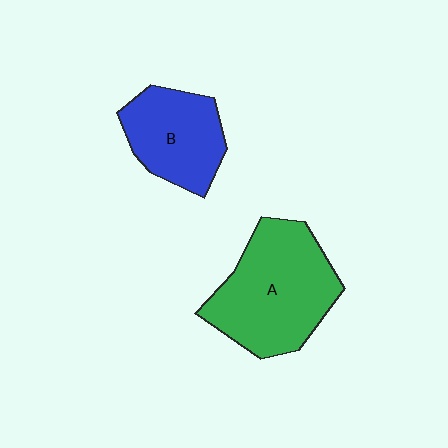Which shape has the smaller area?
Shape B (blue).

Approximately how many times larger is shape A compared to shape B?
Approximately 1.5 times.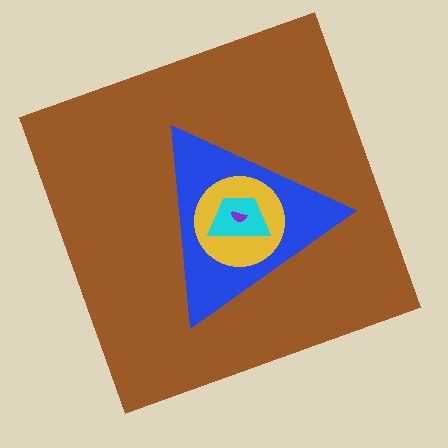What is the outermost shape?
The brown square.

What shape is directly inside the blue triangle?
The yellow circle.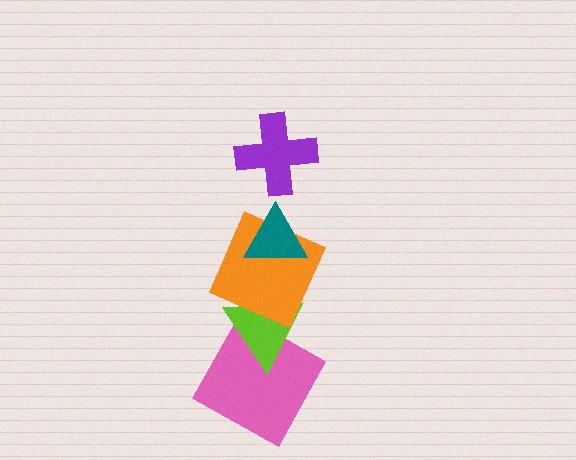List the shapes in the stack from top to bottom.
From top to bottom: the purple cross, the teal triangle, the orange square, the lime triangle, the pink square.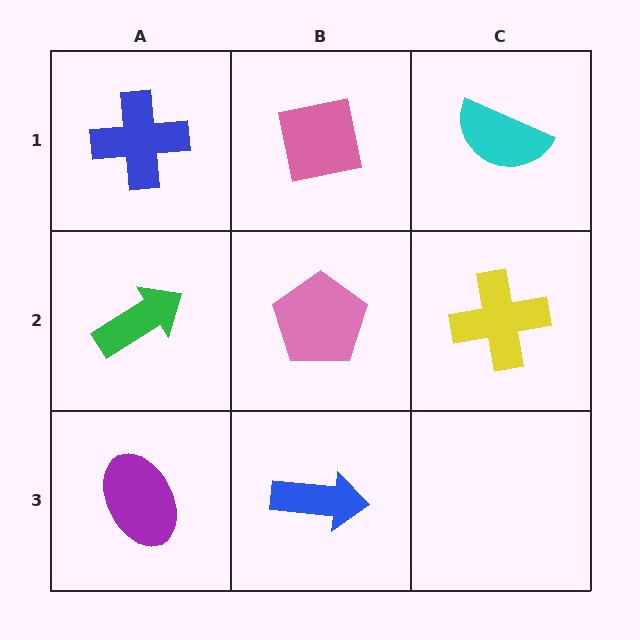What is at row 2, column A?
A green arrow.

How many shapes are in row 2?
3 shapes.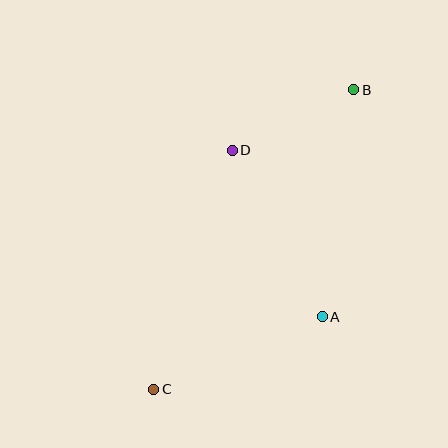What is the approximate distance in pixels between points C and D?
The distance between C and D is approximately 252 pixels.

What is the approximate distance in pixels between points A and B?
The distance between A and B is approximately 229 pixels.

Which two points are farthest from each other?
Points B and C are farthest from each other.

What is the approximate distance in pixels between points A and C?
The distance between A and C is approximately 184 pixels.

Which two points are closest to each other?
Points B and D are closest to each other.